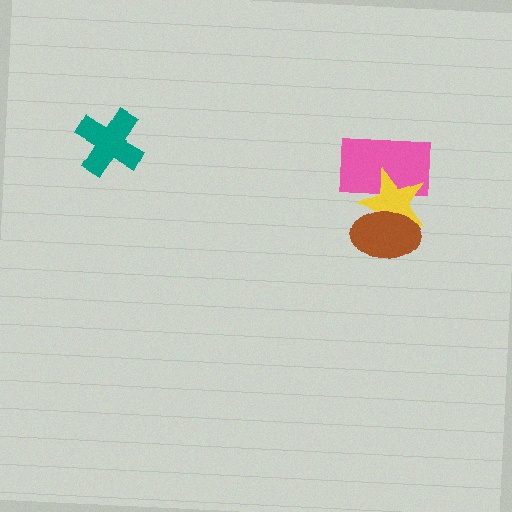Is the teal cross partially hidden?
No, no other shape covers it.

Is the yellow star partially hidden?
Yes, it is partially covered by another shape.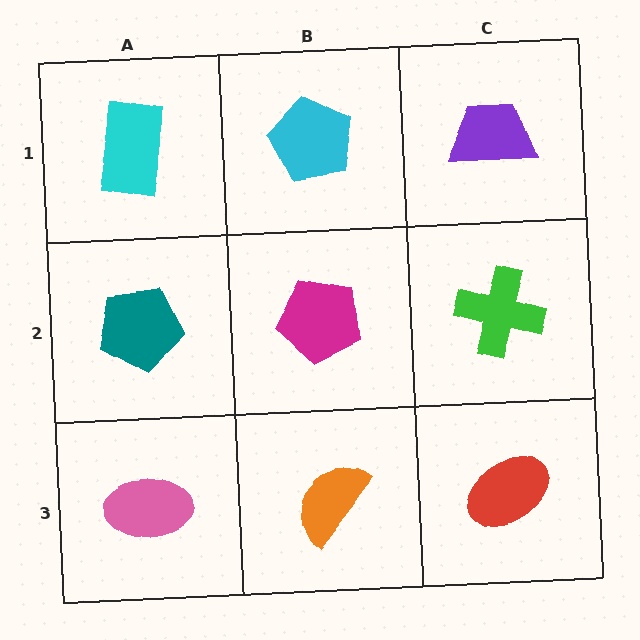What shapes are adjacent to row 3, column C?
A green cross (row 2, column C), an orange semicircle (row 3, column B).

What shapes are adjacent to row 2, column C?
A purple trapezoid (row 1, column C), a red ellipse (row 3, column C), a magenta pentagon (row 2, column B).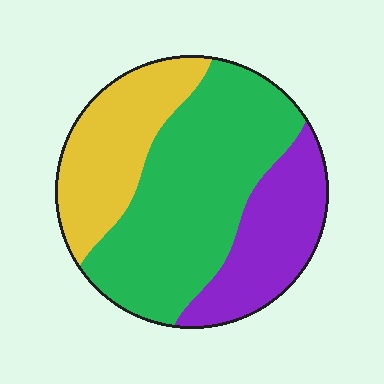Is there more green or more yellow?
Green.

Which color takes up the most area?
Green, at roughly 50%.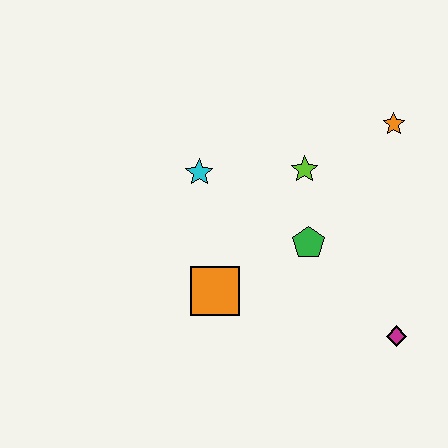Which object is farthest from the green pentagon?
The orange star is farthest from the green pentagon.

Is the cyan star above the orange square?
Yes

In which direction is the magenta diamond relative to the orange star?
The magenta diamond is below the orange star.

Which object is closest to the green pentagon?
The lime star is closest to the green pentagon.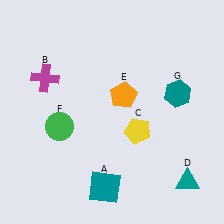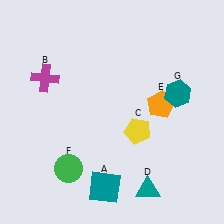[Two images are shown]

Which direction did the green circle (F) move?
The green circle (F) moved down.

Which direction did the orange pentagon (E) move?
The orange pentagon (E) moved right.